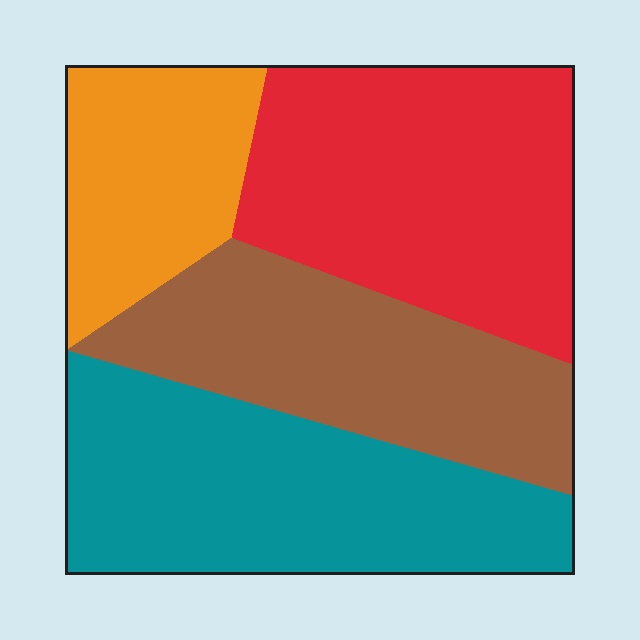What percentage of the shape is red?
Red covers roughly 30% of the shape.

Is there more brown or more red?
Red.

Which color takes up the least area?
Orange, at roughly 15%.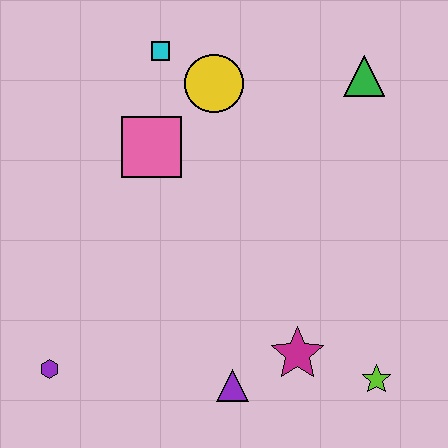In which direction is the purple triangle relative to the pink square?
The purple triangle is below the pink square.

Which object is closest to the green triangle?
The yellow circle is closest to the green triangle.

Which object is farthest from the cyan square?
The lime star is farthest from the cyan square.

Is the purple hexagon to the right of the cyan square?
No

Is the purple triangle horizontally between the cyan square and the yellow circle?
No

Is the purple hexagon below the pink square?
Yes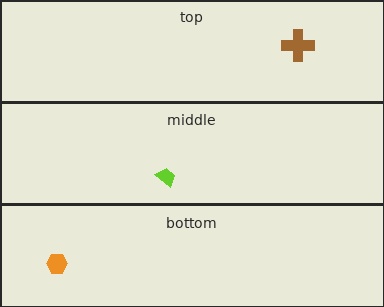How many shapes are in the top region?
1.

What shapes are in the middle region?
The lime trapezoid.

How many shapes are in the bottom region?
1.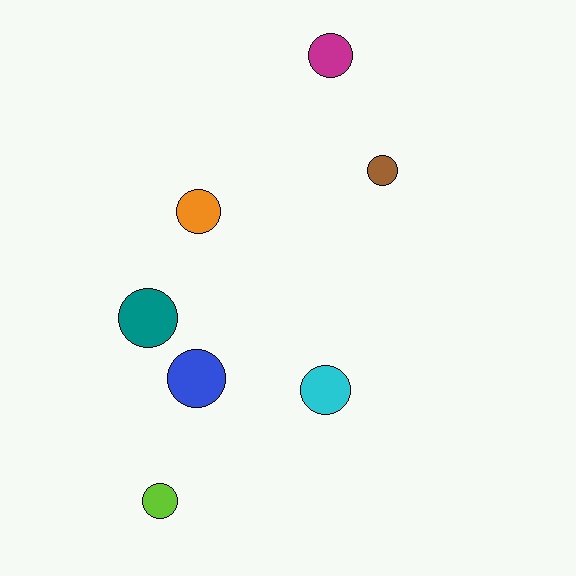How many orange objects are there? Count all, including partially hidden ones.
There is 1 orange object.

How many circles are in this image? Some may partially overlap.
There are 7 circles.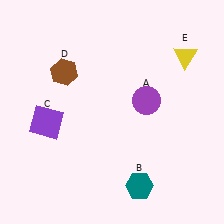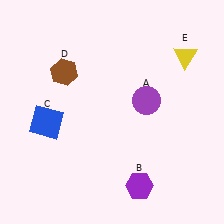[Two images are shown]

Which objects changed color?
B changed from teal to purple. C changed from purple to blue.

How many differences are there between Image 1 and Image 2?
There are 2 differences between the two images.